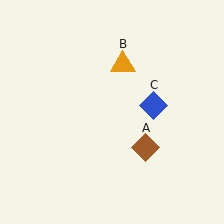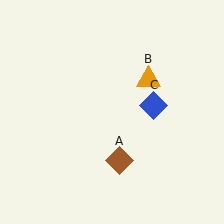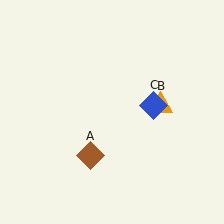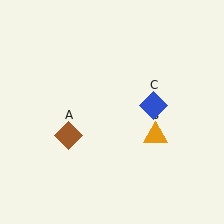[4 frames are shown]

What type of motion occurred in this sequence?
The brown diamond (object A), orange triangle (object B) rotated clockwise around the center of the scene.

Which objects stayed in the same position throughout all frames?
Blue diamond (object C) remained stationary.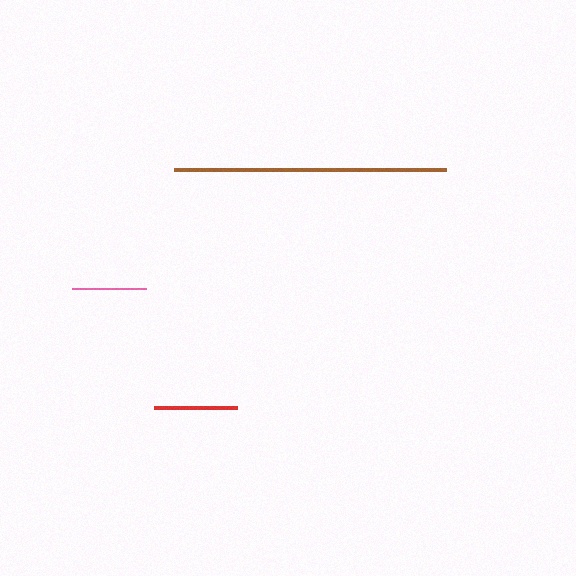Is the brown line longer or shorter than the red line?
The brown line is longer than the red line.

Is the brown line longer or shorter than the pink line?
The brown line is longer than the pink line.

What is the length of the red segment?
The red segment is approximately 83 pixels long.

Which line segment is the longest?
The brown line is the longest at approximately 272 pixels.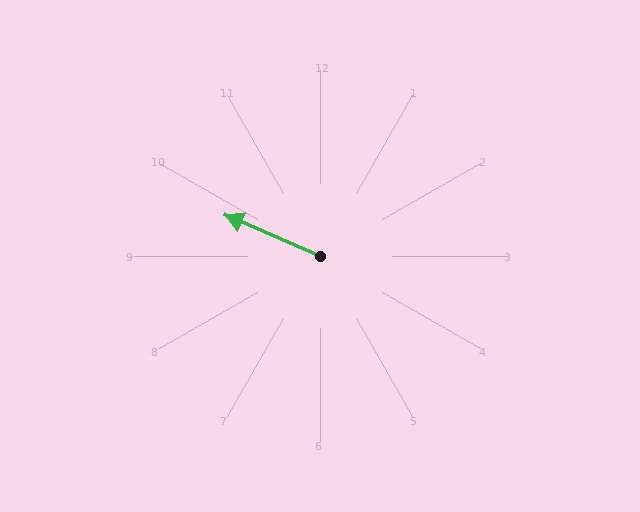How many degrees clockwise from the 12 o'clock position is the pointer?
Approximately 294 degrees.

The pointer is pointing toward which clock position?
Roughly 10 o'clock.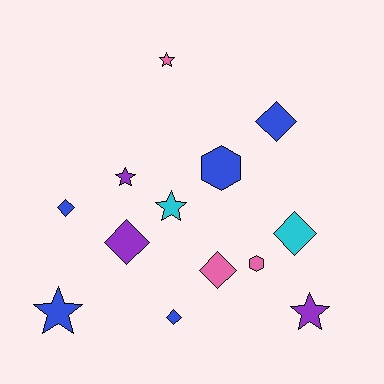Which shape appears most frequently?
Diamond, with 6 objects.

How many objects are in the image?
There are 13 objects.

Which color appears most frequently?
Blue, with 5 objects.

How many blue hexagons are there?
There is 1 blue hexagon.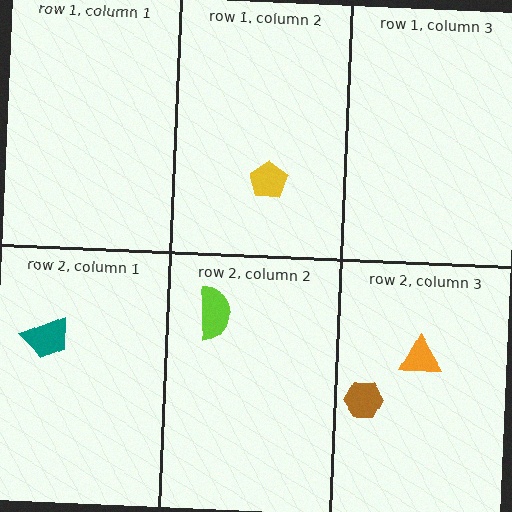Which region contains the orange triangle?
The row 2, column 3 region.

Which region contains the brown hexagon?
The row 2, column 3 region.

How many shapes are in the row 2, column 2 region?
1.